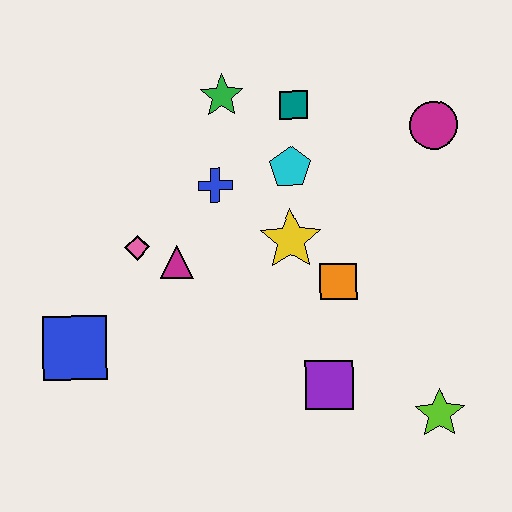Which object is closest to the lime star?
The purple square is closest to the lime star.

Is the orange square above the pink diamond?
No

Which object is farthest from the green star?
The lime star is farthest from the green star.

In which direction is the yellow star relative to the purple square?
The yellow star is above the purple square.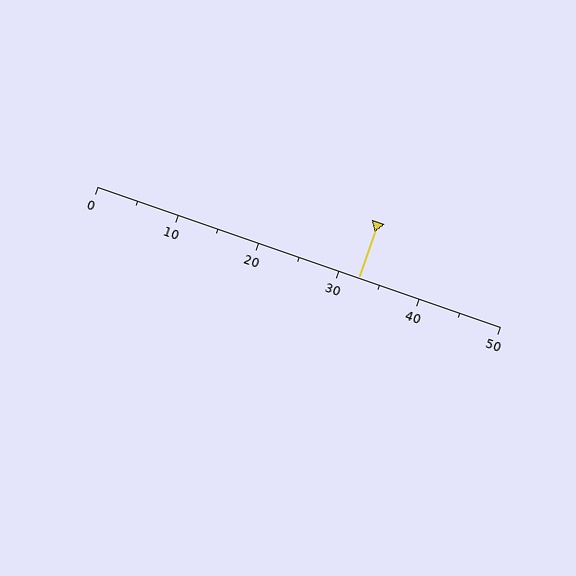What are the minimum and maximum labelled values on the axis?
The axis runs from 0 to 50.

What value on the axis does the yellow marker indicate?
The marker indicates approximately 32.5.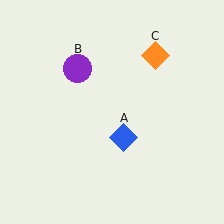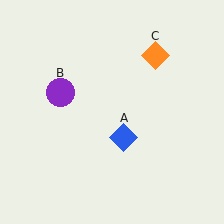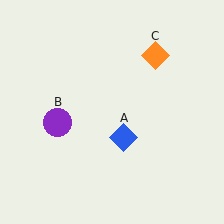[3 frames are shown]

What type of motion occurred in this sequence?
The purple circle (object B) rotated counterclockwise around the center of the scene.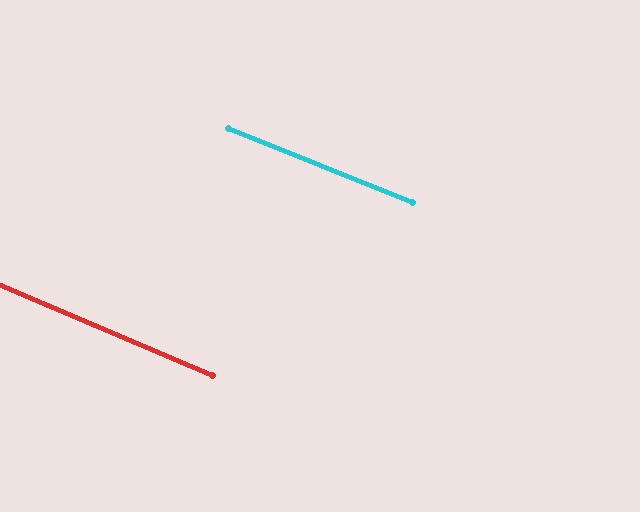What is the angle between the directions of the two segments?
Approximately 1 degree.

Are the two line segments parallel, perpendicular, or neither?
Parallel — their directions differ by only 0.9°.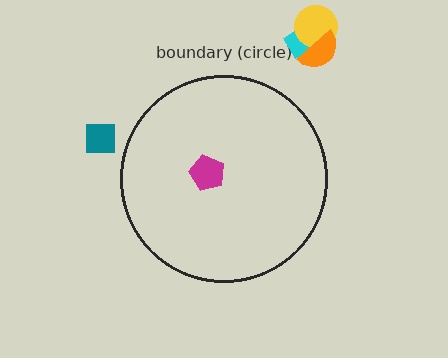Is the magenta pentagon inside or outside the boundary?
Inside.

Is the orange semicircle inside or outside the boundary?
Outside.